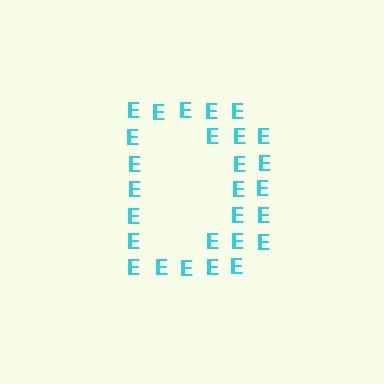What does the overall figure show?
The overall figure shows the letter D.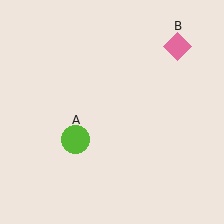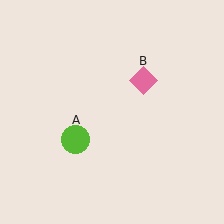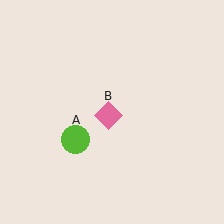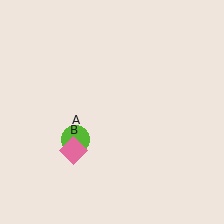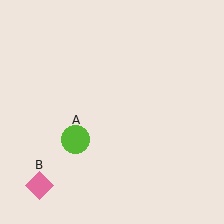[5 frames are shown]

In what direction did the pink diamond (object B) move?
The pink diamond (object B) moved down and to the left.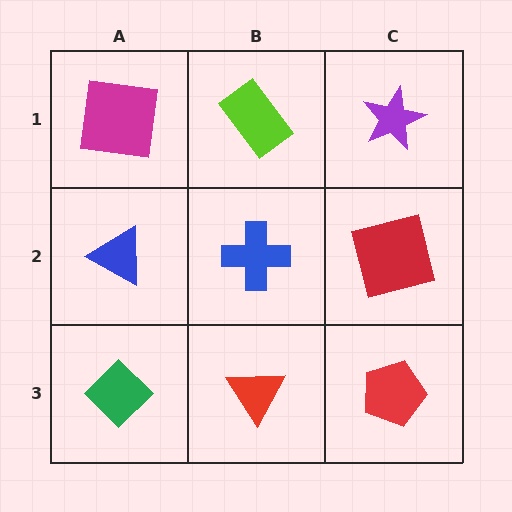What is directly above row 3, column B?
A blue cross.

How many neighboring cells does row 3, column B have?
3.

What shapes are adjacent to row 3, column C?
A red square (row 2, column C), a red triangle (row 3, column B).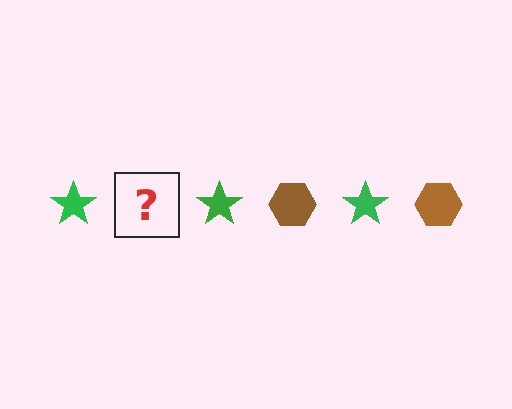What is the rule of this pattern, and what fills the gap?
The rule is that the pattern alternates between green star and brown hexagon. The gap should be filled with a brown hexagon.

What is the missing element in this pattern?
The missing element is a brown hexagon.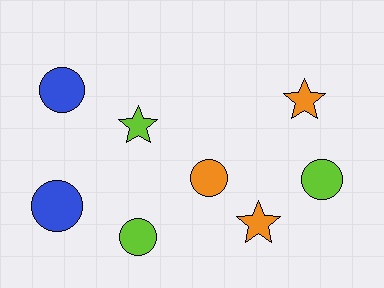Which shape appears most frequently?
Circle, with 5 objects.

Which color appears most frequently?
Orange, with 3 objects.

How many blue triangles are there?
There are no blue triangles.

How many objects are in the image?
There are 8 objects.